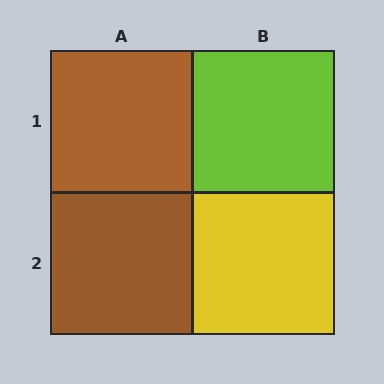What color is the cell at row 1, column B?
Lime.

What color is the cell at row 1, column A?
Brown.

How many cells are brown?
2 cells are brown.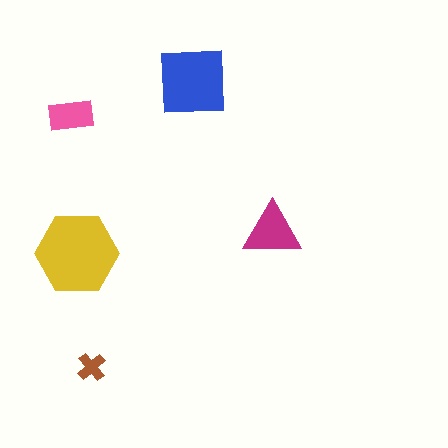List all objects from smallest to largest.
The brown cross, the pink rectangle, the magenta triangle, the blue square, the yellow hexagon.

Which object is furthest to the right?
The magenta triangle is rightmost.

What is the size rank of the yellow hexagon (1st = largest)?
1st.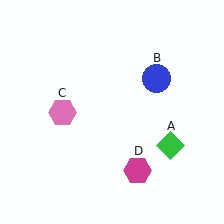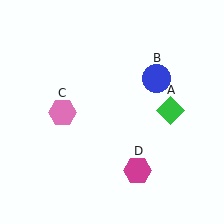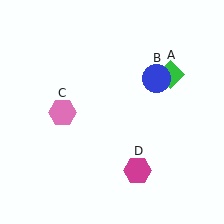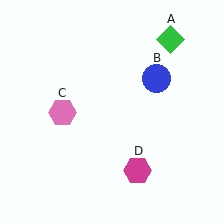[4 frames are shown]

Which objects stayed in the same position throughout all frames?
Blue circle (object B) and pink hexagon (object C) and magenta hexagon (object D) remained stationary.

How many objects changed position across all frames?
1 object changed position: green diamond (object A).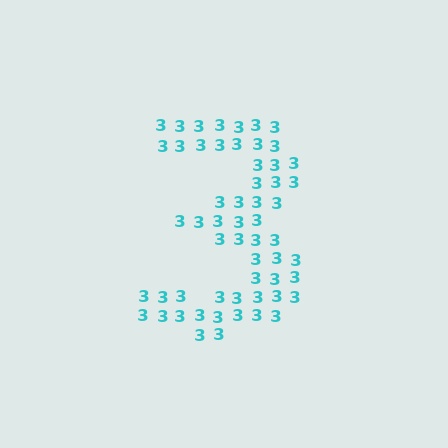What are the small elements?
The small elements are digit 3's.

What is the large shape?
The large shape is the digit 3.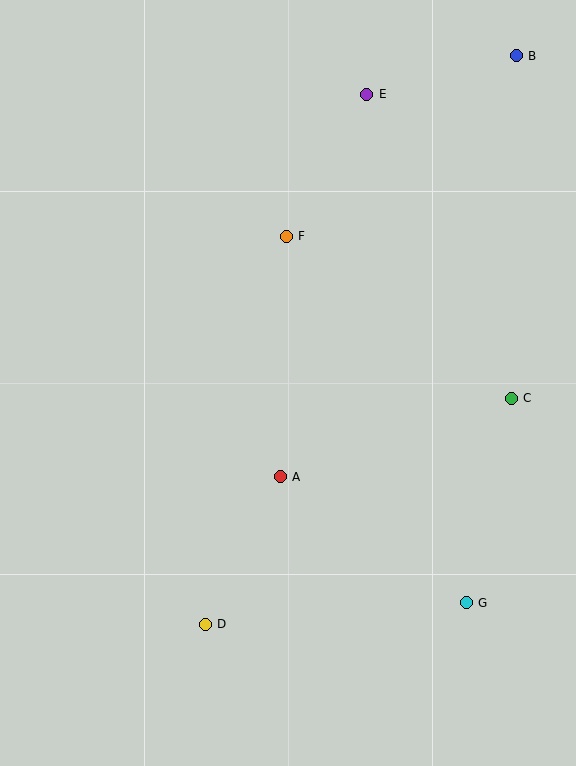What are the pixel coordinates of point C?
Point C is at (511, 398).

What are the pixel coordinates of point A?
Point A is at (280, 477).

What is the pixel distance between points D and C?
The distance between D and C is 381 pixels.